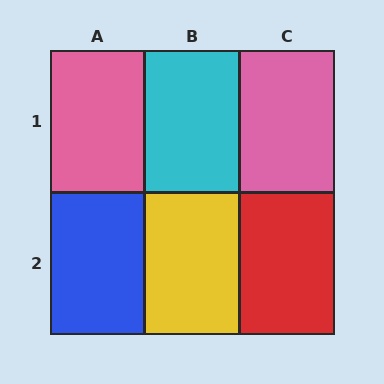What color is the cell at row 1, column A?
Pink.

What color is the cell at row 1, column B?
Cyan.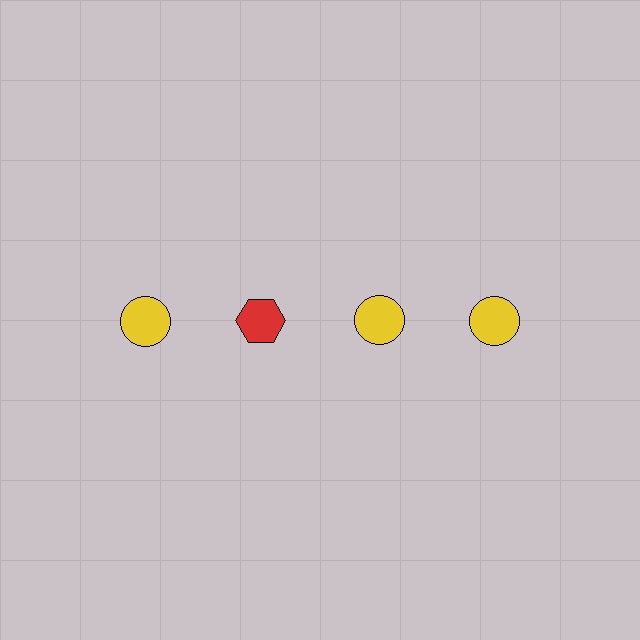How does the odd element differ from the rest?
It differs in both color (red instead of yellow) and shape (hexagon instead of circle).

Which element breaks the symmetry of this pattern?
The red hexagon in the top row, second from left column breaks the symmetry. All other shapes are yellow circles.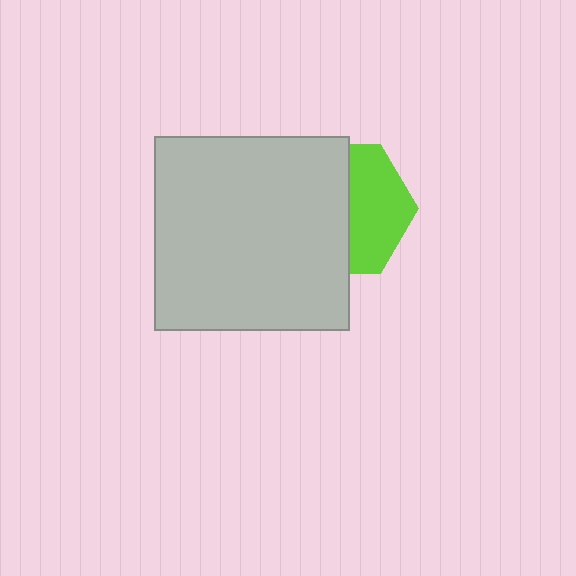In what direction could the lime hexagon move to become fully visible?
The lime hexagon could move right. That would shift it out from behind the light gray square entirely.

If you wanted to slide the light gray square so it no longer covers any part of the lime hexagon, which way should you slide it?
Slide it left — that is the most direct way to separate the two shapes.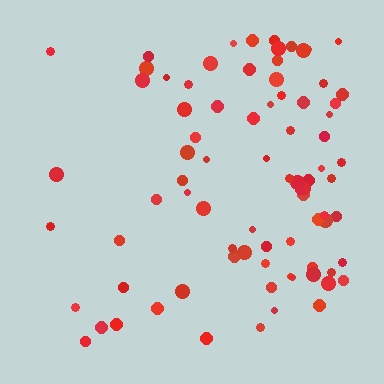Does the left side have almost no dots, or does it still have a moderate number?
Still a moderate number, just noticeably fewer than the right.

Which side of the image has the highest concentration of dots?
The right.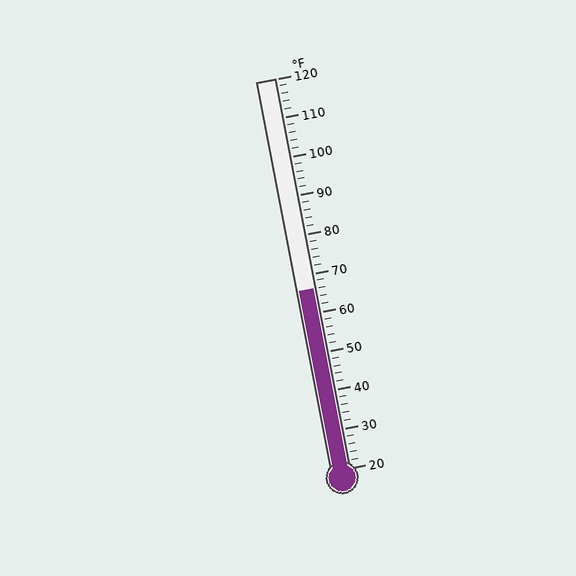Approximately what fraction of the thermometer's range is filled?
The thermometer is filled to approximately 45% of its range.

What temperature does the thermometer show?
The thermometer shows approximately 66°F.